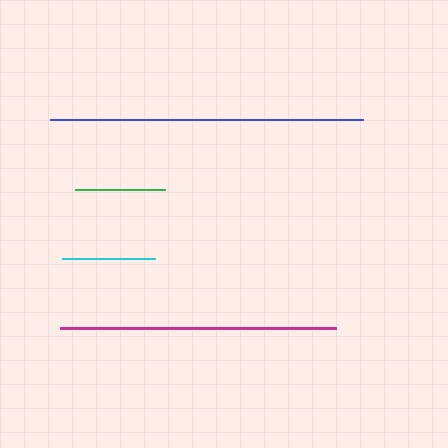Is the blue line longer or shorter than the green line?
The blue line is longer than the green line.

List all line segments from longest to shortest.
From longest to shortest: blue, magenta, cyan, green.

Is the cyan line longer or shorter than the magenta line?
The magenta line is longer than the cyan line.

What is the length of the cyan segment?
The cyan segment is approximately 93 pixels long.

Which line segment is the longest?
The blue line is the longest at approximately 313 pixels.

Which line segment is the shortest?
The green line is the shortest at approximately 90 pixels.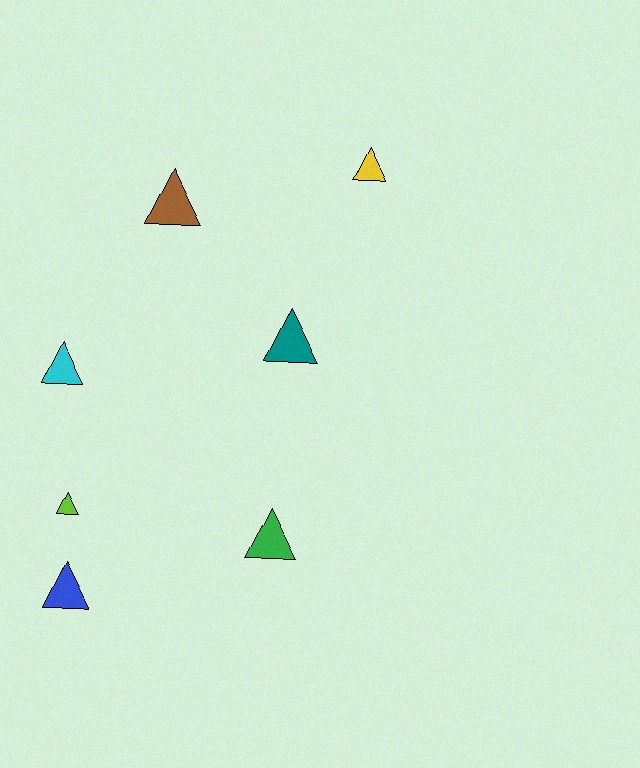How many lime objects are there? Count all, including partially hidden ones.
There is 1 lime object.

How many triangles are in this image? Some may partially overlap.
There are 7 triangles.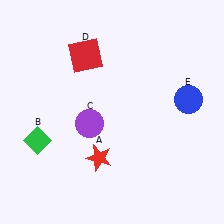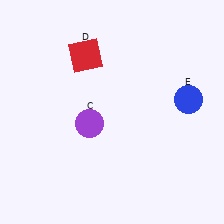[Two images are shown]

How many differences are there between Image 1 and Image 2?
There are 2 differences between the two images.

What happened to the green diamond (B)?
The green diamond (B) was removed in Image 2. It was in the bottom-left area of Image 1.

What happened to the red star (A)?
The red star (A) was removed in Image 2. It was in the bottom-left area of Image 1.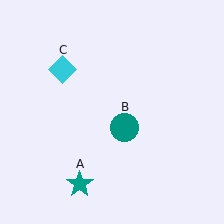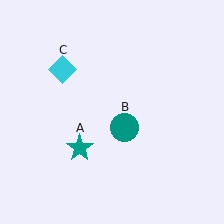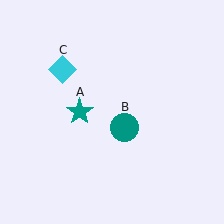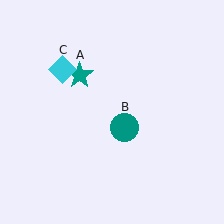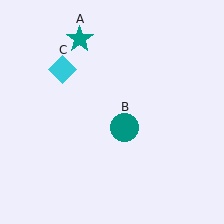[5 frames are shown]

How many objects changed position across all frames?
1 object changed position: teal star (object A).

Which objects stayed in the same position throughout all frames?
Teal circle (object B) and cyan diamond (object C) remained stationary.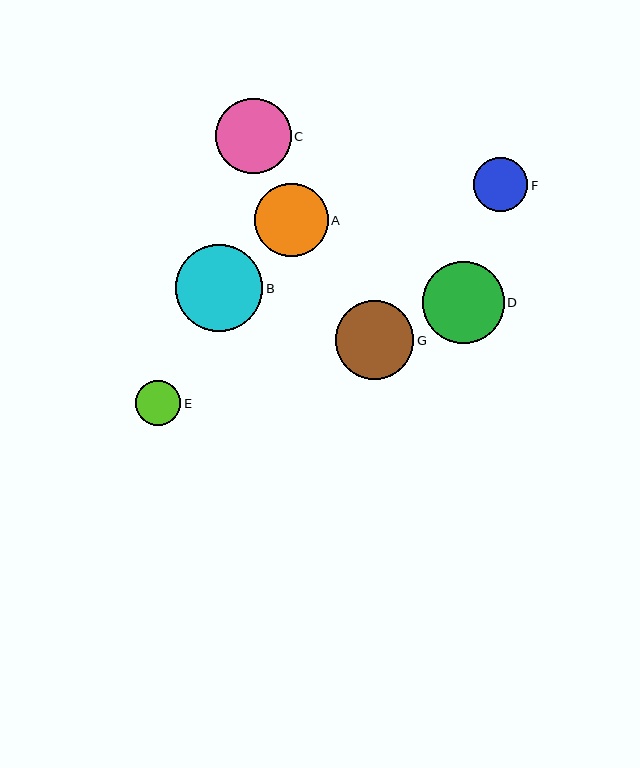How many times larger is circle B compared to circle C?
Circle B is approximately 1.1 times the size of circle C.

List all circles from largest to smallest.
From largest to smallest: B, D, G, C, A, F, E.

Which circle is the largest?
Circle B is the largest with a size of approximately 87 pixels.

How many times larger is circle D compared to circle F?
Circle D is approximately 1.5 times the size of circle F.